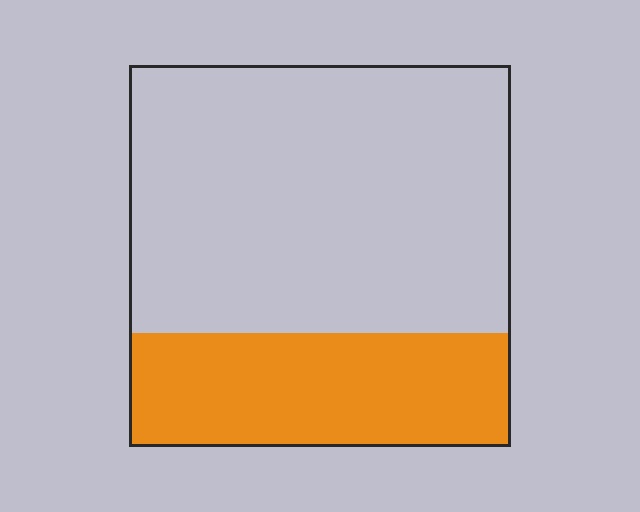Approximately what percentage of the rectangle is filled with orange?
Approximately 30%.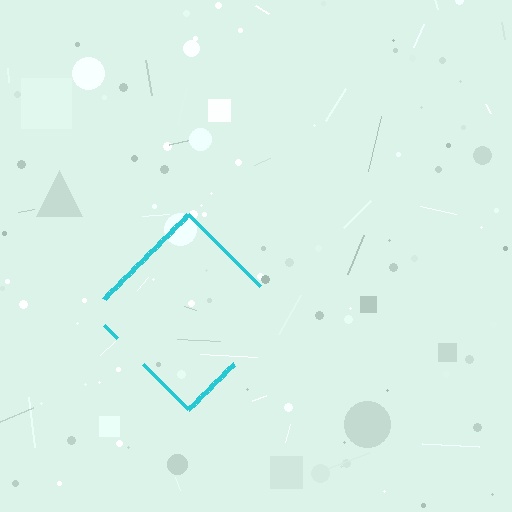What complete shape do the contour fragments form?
The contour fragments form a diamond.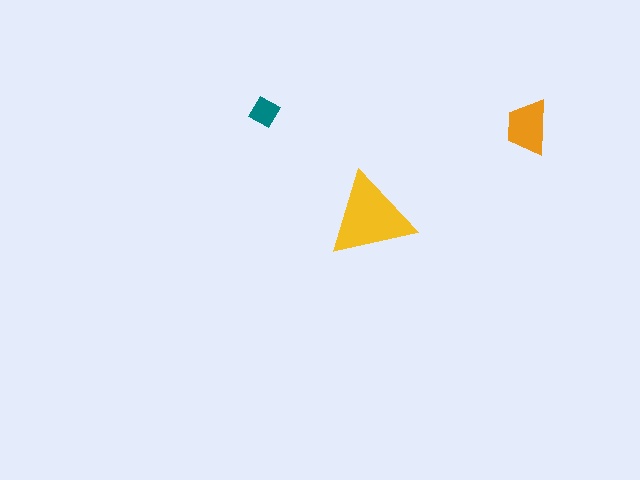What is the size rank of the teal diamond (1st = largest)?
3rd.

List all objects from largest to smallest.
The yellow triangle, the orange trapezoid, the teal diamond.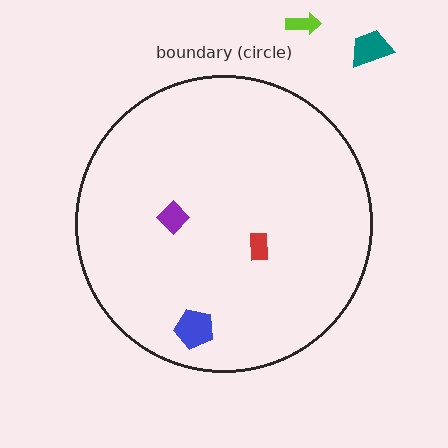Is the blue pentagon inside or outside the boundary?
Inside.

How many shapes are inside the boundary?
3 inside, 2 outside.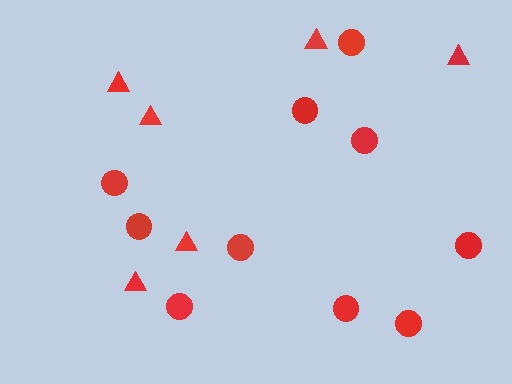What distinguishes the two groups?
There are 2 groups: one group of triangles (6) and one group of circles (10).